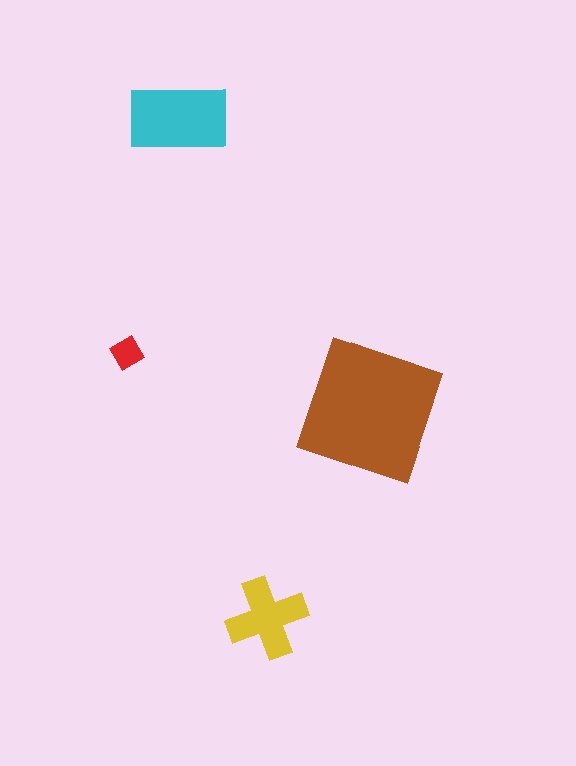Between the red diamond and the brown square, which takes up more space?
The brown square.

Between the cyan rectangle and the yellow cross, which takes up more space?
The cyan rectangle.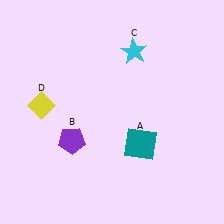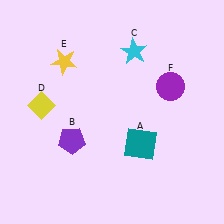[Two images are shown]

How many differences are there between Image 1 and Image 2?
There are 2 differences between the two images.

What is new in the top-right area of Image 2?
A purple circle (F) was added in the top-right area of Image 2.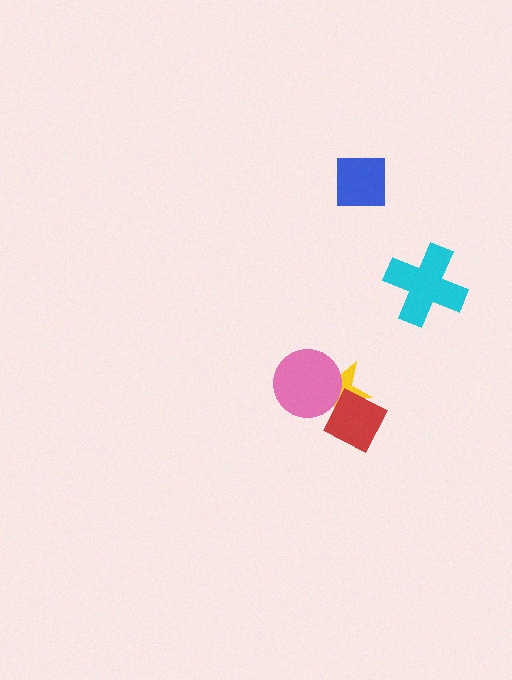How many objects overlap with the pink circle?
2 objects overlap with the pink circle.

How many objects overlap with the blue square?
0 objects overlap with the blue square.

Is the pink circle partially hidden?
Yes, it is partially covered by another shape.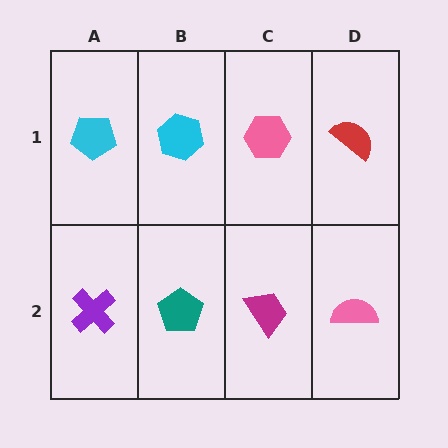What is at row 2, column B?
A teal pentagon.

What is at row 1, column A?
A cyan pentagon.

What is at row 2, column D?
A pink semicircle.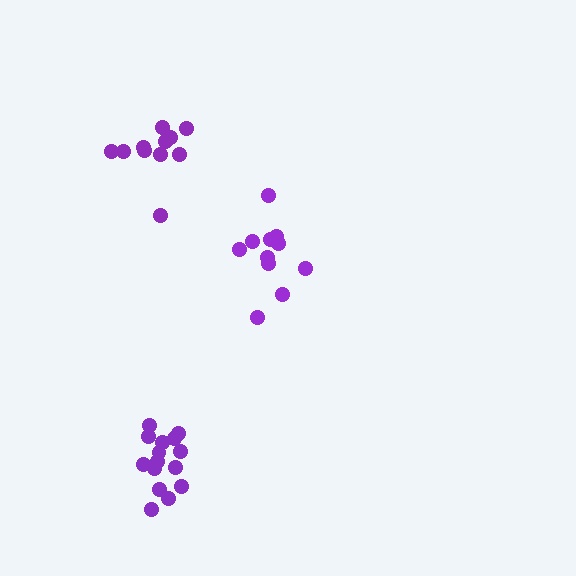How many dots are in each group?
Group 1: 11 dots, Group 2: 15 dots, Group 3: 11 dots (37 total).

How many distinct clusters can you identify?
There are 3 distinct clusters.